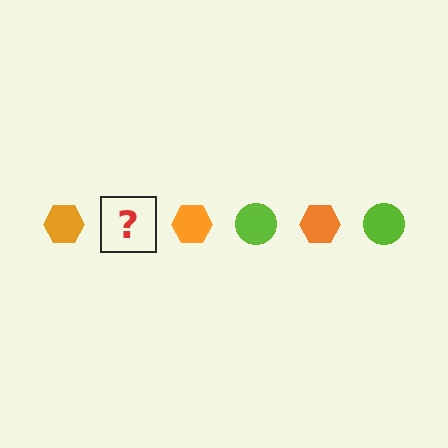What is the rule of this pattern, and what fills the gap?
The rule is that the pattern alternates between orange hexagon and lime circle. The gap should be filled with a lime circle.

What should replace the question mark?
The question mark should be replaced with a lime circle.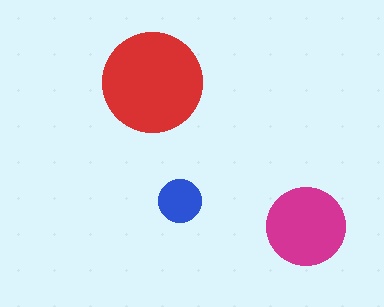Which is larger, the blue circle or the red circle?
The red one.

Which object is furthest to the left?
The red circle is leftmost.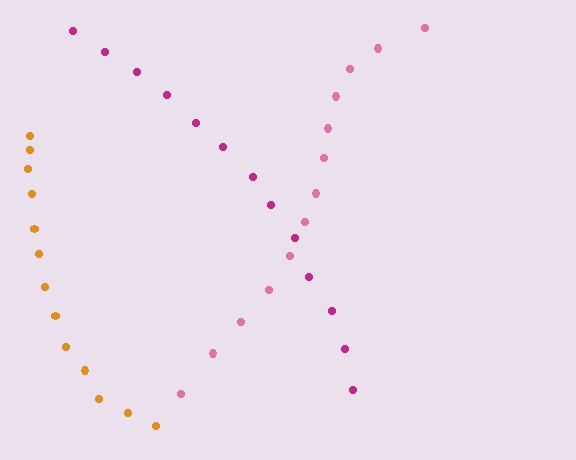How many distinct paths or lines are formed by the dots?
There are 3 distinct paths.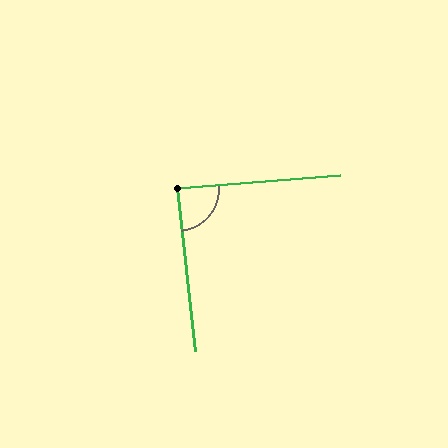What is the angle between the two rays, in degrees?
Approximately 88 degrees.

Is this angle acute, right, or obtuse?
It is approximately a right angle.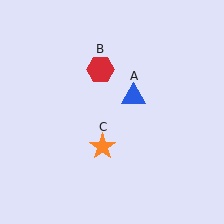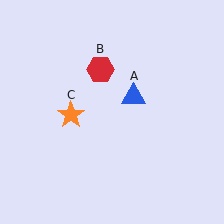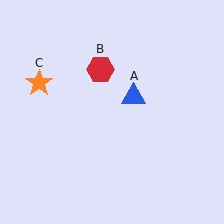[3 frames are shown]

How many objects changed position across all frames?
1 object changed position: orange star (object C).